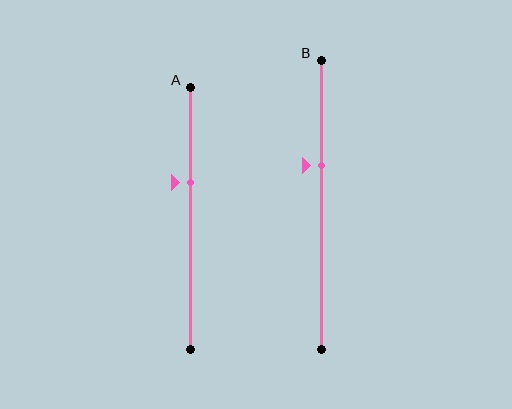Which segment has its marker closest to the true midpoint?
Segment A has its marker closest to the true midpoint.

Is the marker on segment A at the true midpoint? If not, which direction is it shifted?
No, the marker on segment A is shifted upward by about 13% of the segment length.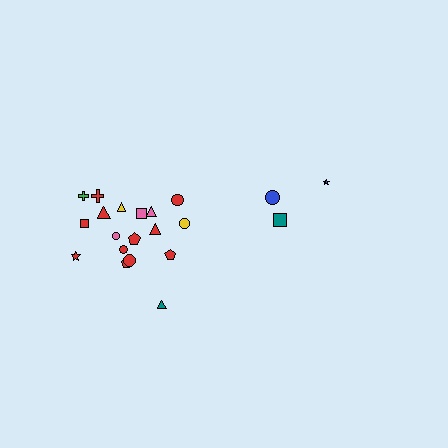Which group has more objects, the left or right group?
The left group.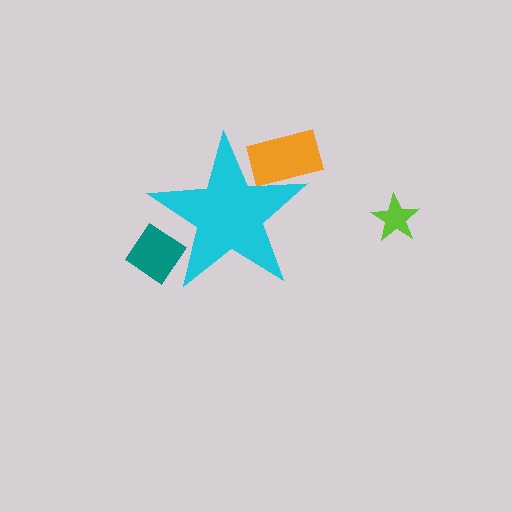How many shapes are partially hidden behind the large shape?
2 shapes are partially hidden.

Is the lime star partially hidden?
No, the lime star is fully visible.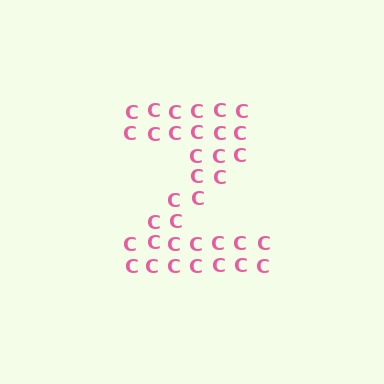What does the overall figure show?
The overall figure shows the letter Z.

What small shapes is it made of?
It is made of small letter C's.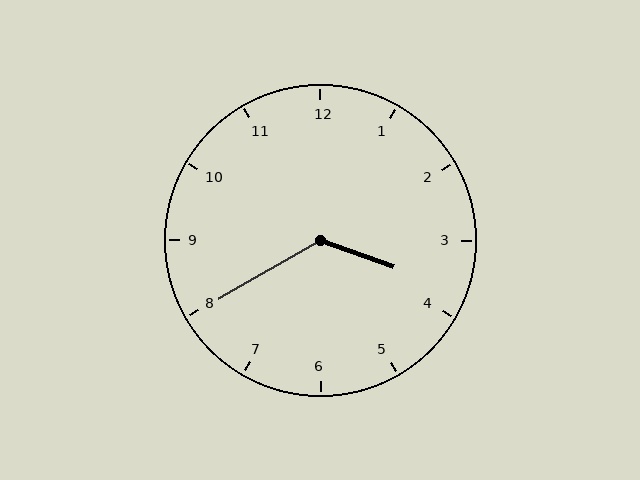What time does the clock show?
3:40.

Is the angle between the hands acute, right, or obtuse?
It is obtuse.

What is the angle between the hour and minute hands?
Approximately 130 degrees.